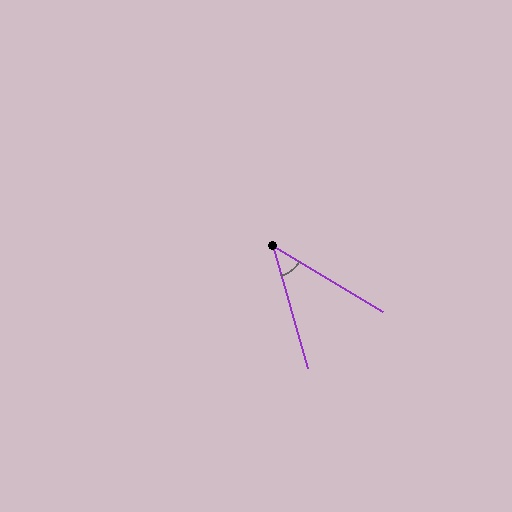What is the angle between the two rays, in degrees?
Approximately 43 degrees.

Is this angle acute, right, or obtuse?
It is acute.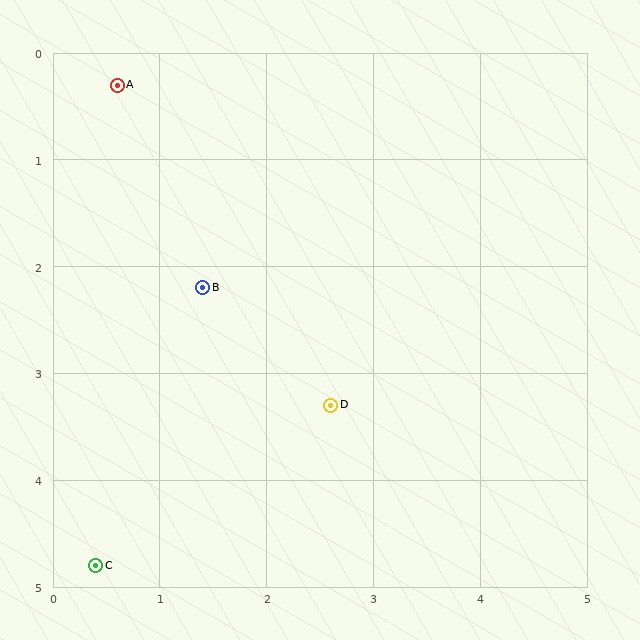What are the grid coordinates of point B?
Point B is at approximately (1.4, 2.2).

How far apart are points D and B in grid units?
Points D and B are about 1.6 grid units apart.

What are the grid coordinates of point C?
Point C is at approximately (0.4, 4.8).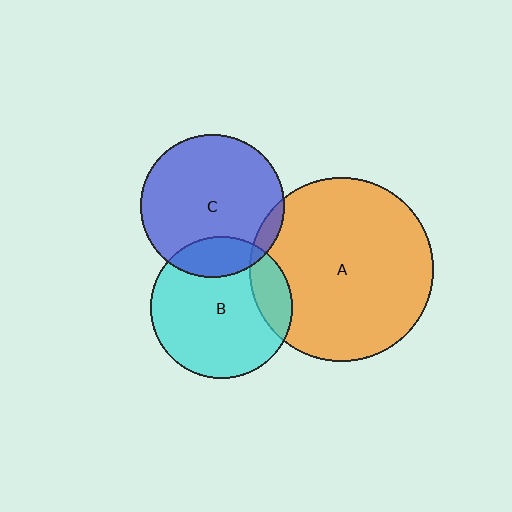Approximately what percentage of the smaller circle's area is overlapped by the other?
Approximately 15%.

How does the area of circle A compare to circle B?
Approximately 1.7 times.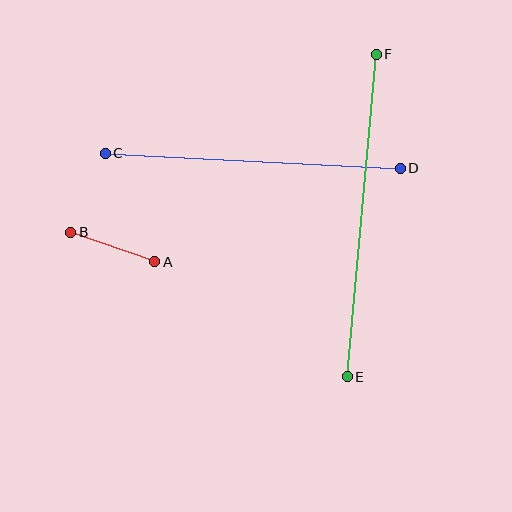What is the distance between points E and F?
The distance is approximately 324 pixels.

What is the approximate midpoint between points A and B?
The midpoint is at approximately (113, 247) pixels.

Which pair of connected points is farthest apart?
Points E and F are farthest apart.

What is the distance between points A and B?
The distance is approximately 89 pixels.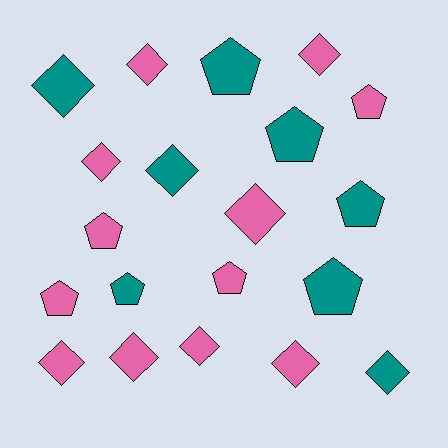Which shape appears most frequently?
Diamond, with 11 objects.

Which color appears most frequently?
Pink, with 12 objects.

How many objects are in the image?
There are 20 objects.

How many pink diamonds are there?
There are 8 pink diamonds.